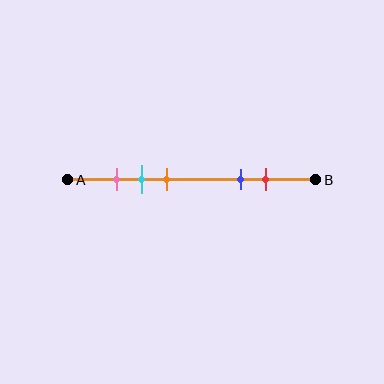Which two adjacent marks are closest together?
The pink and cyan marks are the closest adjacent pair.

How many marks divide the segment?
There are 5 marks dividing the segment.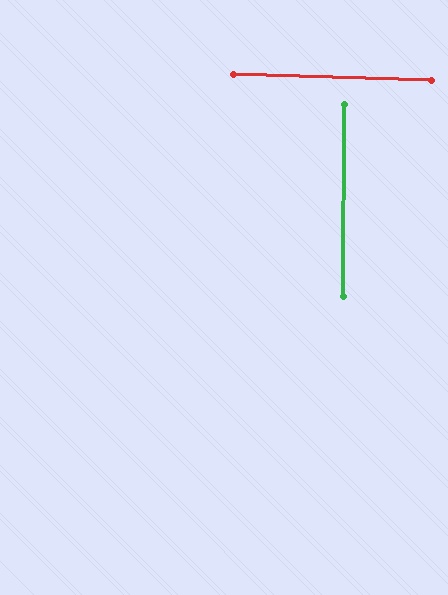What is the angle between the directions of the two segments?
Approximately 88 degrees.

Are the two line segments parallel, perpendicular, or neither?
Perpendicular — they meet at approximately 88°.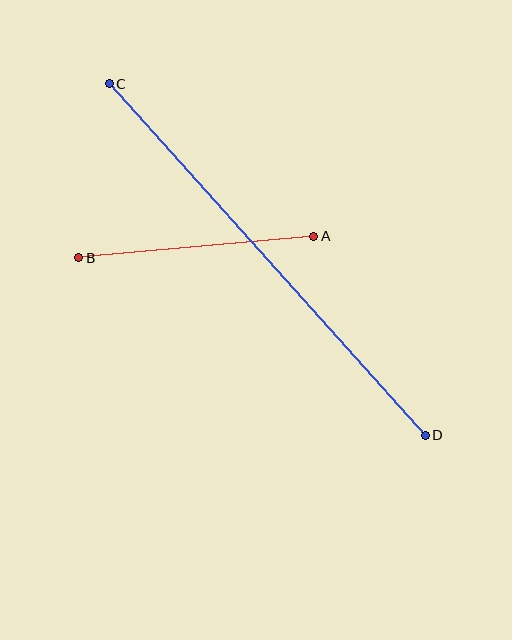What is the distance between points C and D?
The distance is approximately 473 pixels.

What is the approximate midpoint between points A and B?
The midpoint is at approximately (196, 247) pixels.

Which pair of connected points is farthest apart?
Points C and D are farthest apart.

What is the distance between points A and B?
The distance is approximately 236 pixels.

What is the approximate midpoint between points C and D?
The midpoint is at approximately (267, 259) pixels.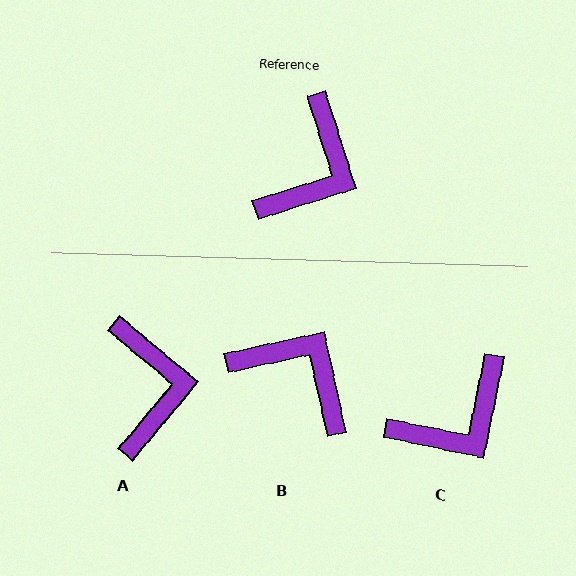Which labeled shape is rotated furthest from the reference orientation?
B, about 85 degrees away.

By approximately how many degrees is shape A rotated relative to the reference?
Approximately 32 degrees counter-clockwise.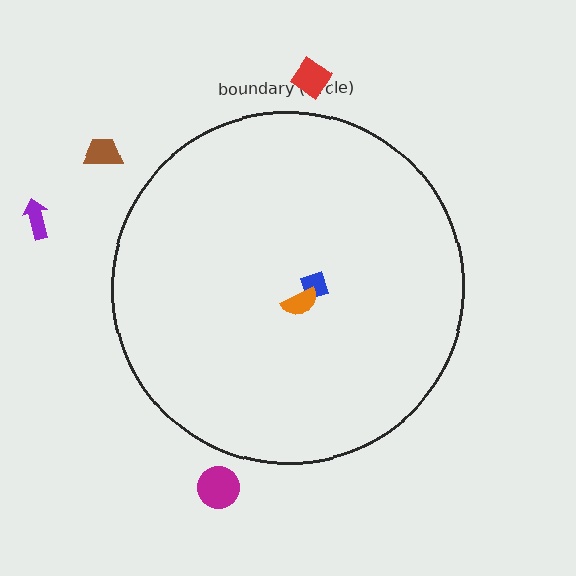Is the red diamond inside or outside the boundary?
Outside.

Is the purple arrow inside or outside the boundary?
Outside.